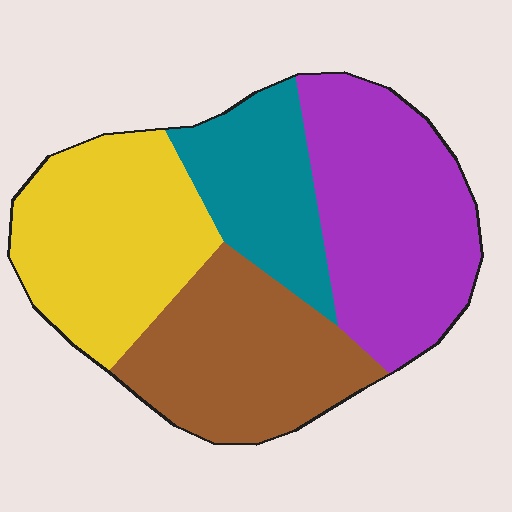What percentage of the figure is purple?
Purple takes up about one third (1/3) of the figure.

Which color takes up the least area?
Teal, at roughly 15%.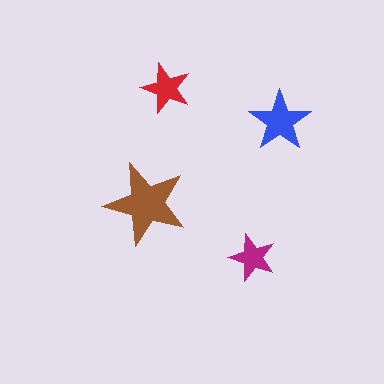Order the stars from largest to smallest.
the brown one, the blue one, the red one, the magenta one.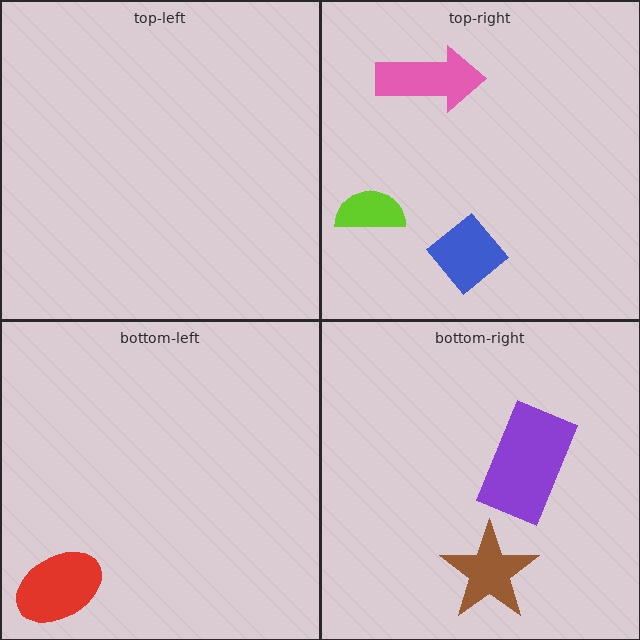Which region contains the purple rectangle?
The bottom-right region.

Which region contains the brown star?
The bottom-right region.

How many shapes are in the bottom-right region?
2.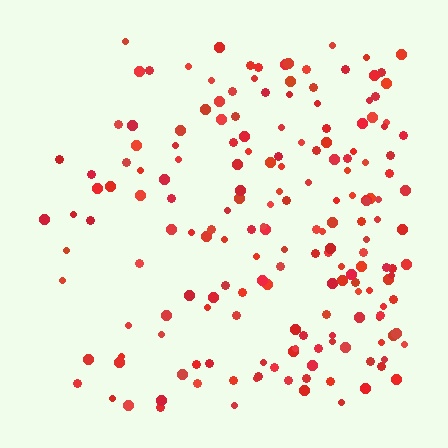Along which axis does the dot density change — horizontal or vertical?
Horizontal.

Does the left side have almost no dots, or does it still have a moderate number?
Still a moderate number, just noticeably fewer than the right.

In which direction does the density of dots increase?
From left to right, with the right side densest.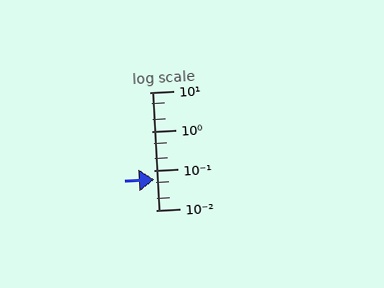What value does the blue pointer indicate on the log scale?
The pointer indicates approximately 0.06.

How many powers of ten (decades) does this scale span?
The scale spans 3 decades, from 0.01 to 10.